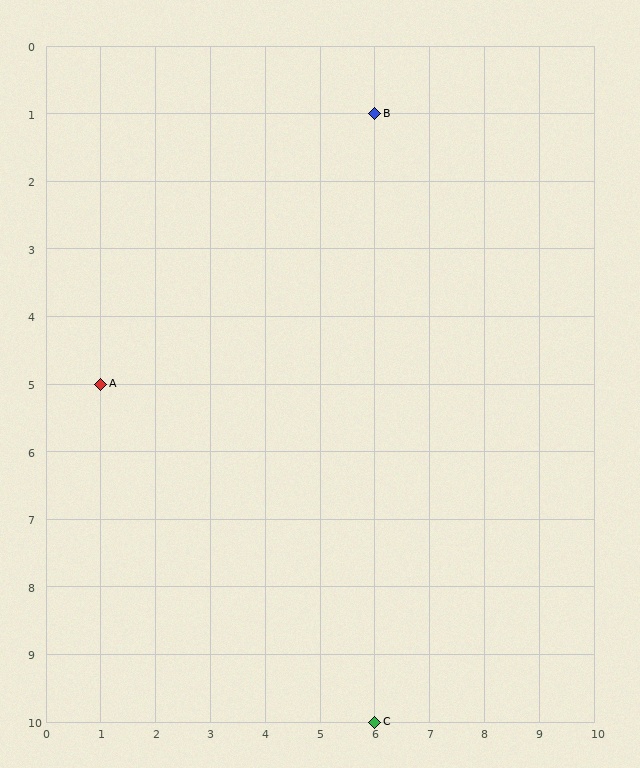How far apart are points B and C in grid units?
Points B and C are 9 rows apart.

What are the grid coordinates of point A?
Point A is at grid coordinates (1, 5).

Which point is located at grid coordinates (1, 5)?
Point A is at (1, 5).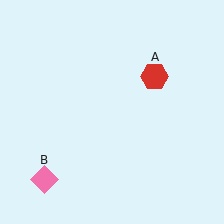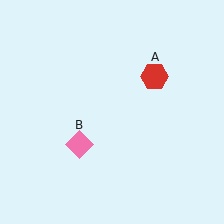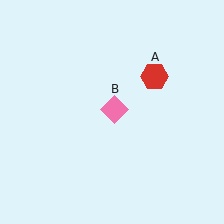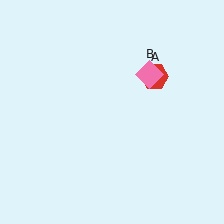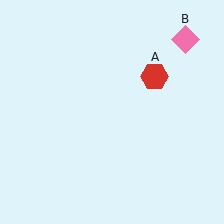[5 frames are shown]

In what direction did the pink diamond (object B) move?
The pink diamond (object B) moved up and to the right.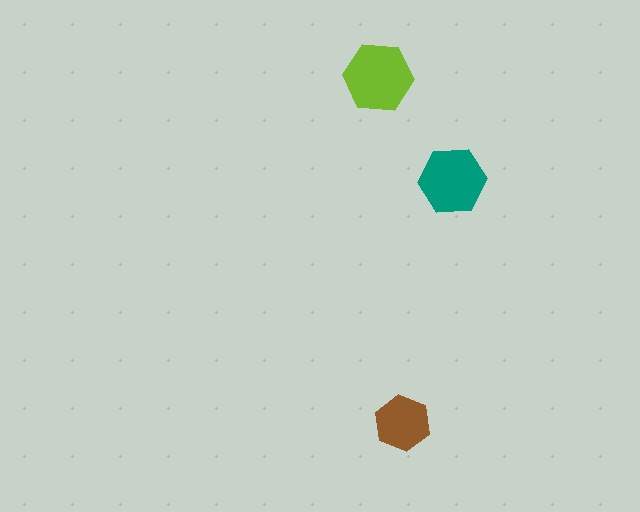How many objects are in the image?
There are 3 objects in the image.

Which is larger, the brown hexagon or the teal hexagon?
The teal one.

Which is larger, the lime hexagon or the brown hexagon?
The lime one.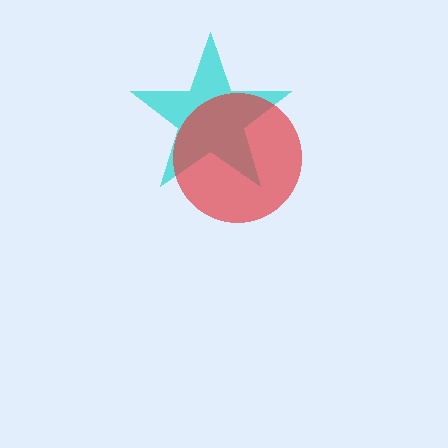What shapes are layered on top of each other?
The layered shapes are: a cyan star, a red circle.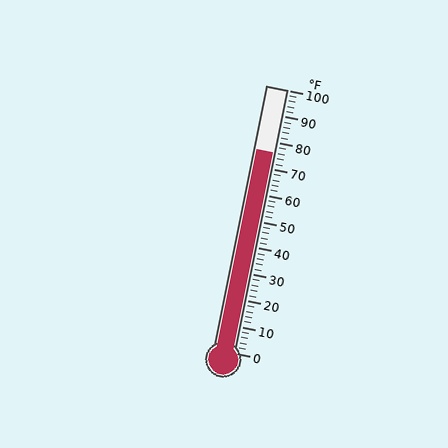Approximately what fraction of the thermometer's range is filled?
The thermometer is filled to approximately 75% of its range.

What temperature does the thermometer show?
The thermometer shows approximately 76°F.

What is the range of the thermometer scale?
The thermometer scale ranges from 0°F to 100°F.